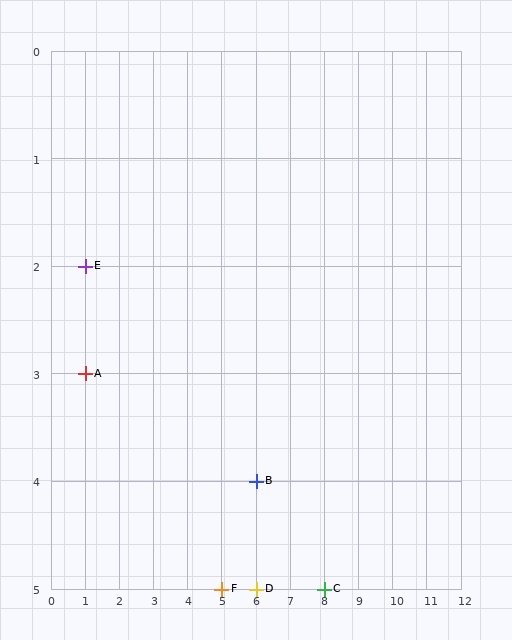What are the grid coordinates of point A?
Point A is at grid coordinates (1, 3).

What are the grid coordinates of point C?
Point C is at grid coordinates (8, 5).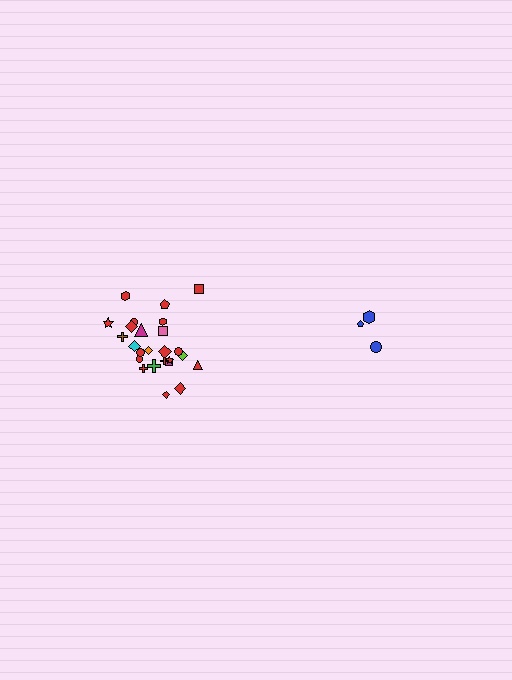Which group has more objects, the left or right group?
The left group.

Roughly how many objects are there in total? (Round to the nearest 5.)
Roughly 30 objects in total.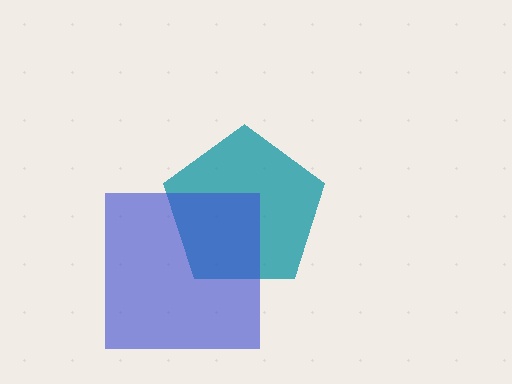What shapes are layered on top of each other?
The layered shapes are: a teal pentagon, a blue square.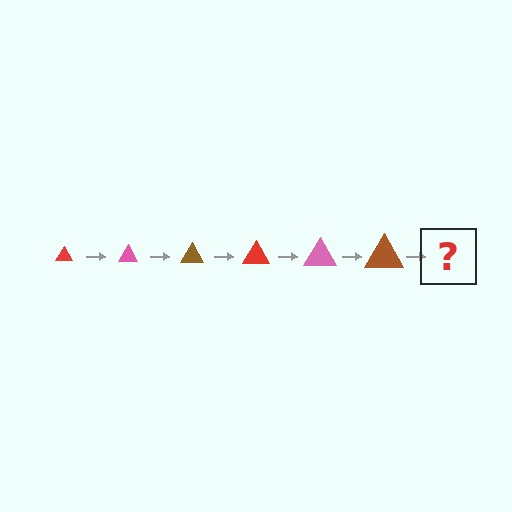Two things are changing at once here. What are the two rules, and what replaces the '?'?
The two rules are that the triangle grows larger each step and the color cycles through red, pink, and brown. The '?' should be a red triangle, larger than the previous one.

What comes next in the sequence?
The next element should be a red triangle, larger than the previous one.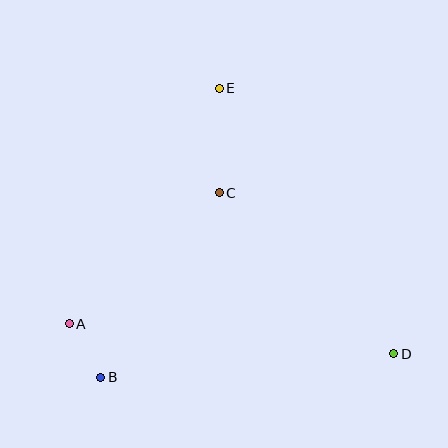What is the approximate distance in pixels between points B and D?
The distance between B and D is approximately 294 pixels.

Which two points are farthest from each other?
Points A and D are farthest from each other.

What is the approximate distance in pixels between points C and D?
The distance between C and D is approximately 238 pixels.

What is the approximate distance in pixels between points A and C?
The distance between A and C is approximately 199 pixels.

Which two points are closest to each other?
Points A and B are closest to each other.